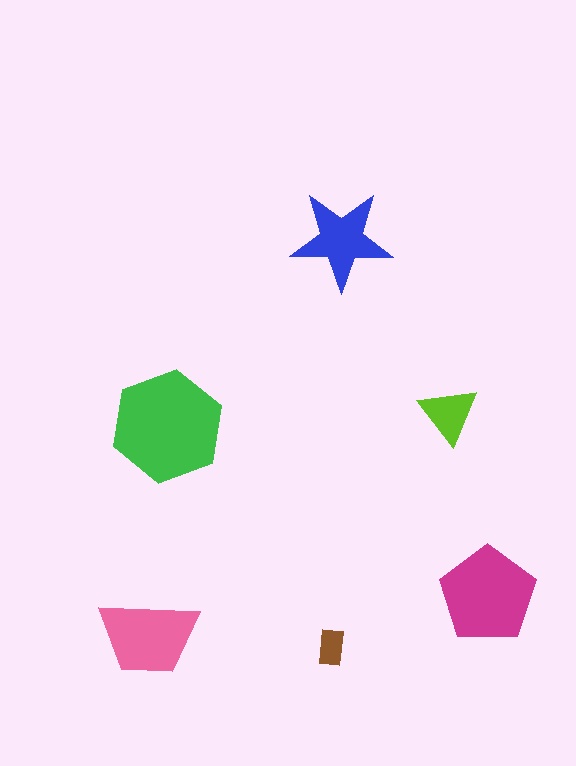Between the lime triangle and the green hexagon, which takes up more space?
The green hexagon.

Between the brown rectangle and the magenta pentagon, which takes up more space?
The magenta pentagon.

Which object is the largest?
The green hexagon.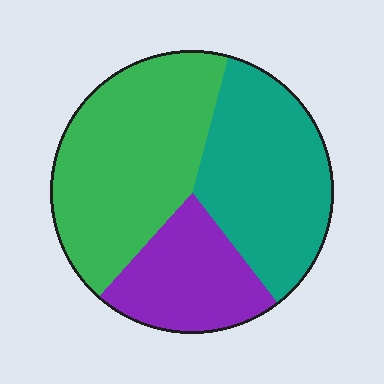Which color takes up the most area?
Green, at roughly 45%.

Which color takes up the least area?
Purple, at roughly 20%.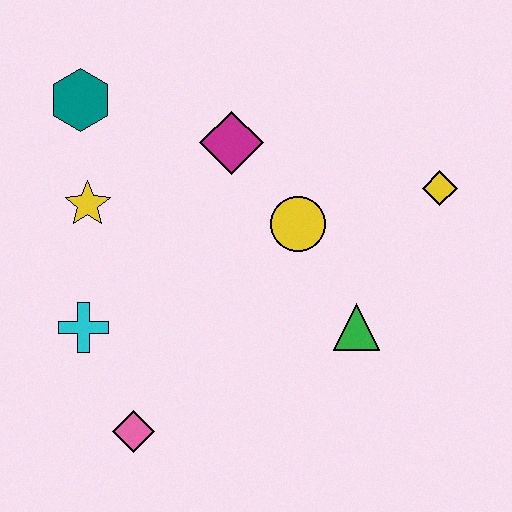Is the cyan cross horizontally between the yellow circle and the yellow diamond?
No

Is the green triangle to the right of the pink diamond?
Yes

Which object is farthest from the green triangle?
The teal hexagon is farthest from the green triangle.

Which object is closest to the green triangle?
The yellow circle is closest to the green triangle.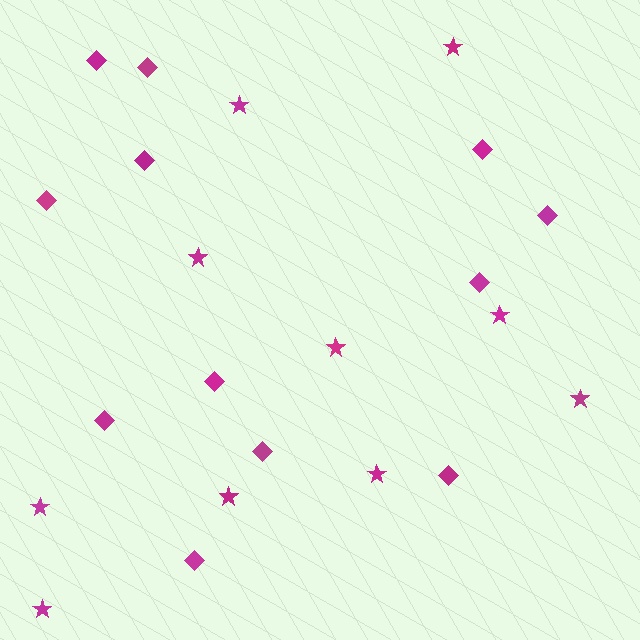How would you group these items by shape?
There are 2 groups: one group of diamonds (12) and one group of stars (10).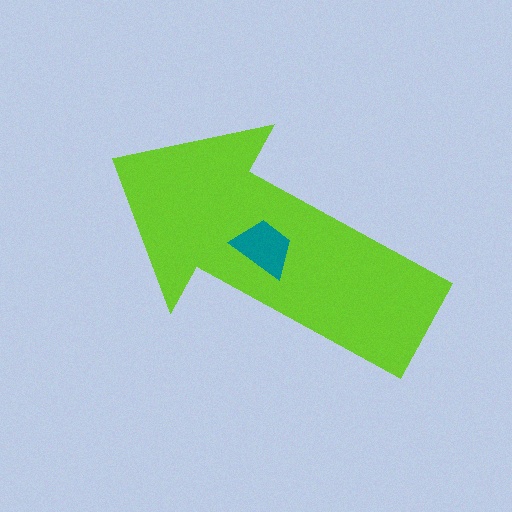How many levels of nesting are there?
2.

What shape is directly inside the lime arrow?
The teal trapezoid.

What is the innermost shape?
The teal trapezoid.